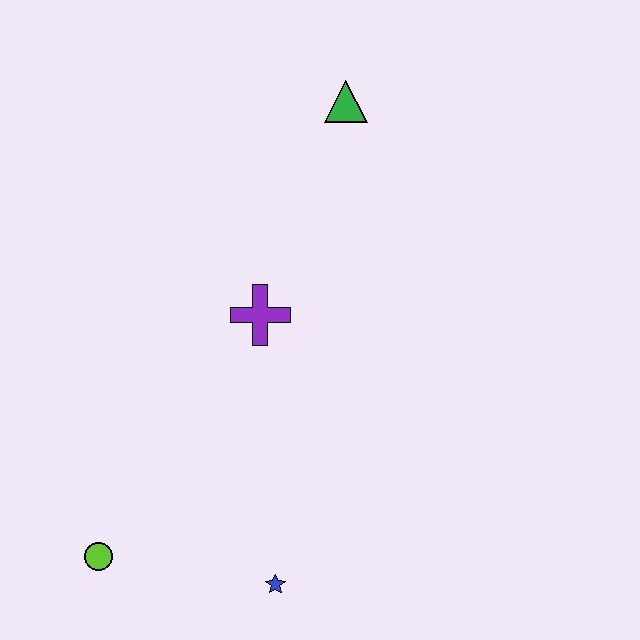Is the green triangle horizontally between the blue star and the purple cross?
No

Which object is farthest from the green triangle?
The lime circle is farthest from the green triangle.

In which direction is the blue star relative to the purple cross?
The blue star is below the purple cross.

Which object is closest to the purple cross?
The green triangle is closest to the purple cross.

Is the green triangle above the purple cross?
Yes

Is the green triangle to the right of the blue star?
Yes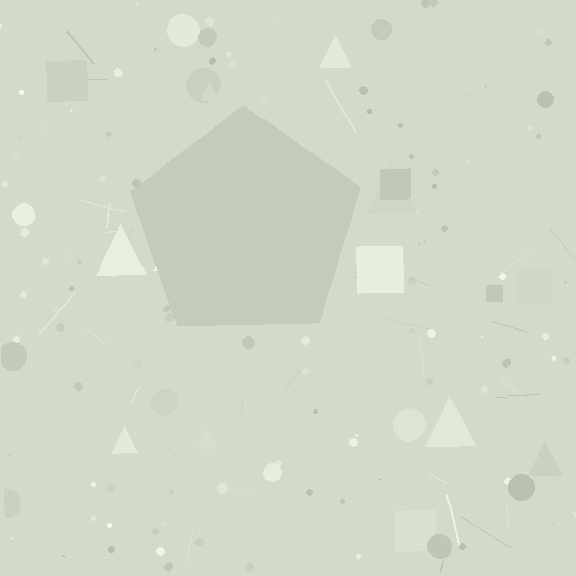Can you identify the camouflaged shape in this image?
The camouflaged shape is a pentagon.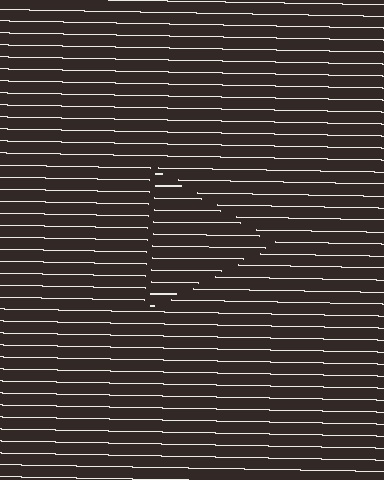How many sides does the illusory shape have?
3 sides — the line-ends trace a triangle.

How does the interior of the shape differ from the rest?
The interior of the shape contains the same grating, shifted by half a period — the contour is defined by the phase discontinuity where line-ends from the inner and outer gratings abut.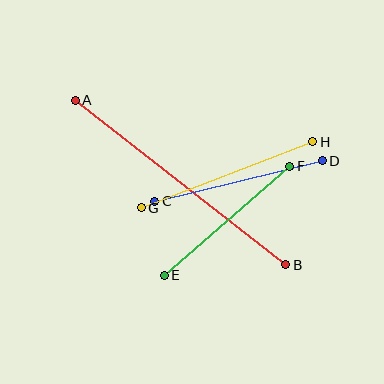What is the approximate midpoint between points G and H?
The midpoint is at approximately (227, 175) pixels.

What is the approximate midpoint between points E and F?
The midpoint is at approximately (227, 221) pixels.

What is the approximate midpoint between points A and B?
The midpoint is at approximately (180, 183) pixels.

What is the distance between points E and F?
The distance is approximately 166 pixels.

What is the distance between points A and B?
The distance is approximately 267 pixels.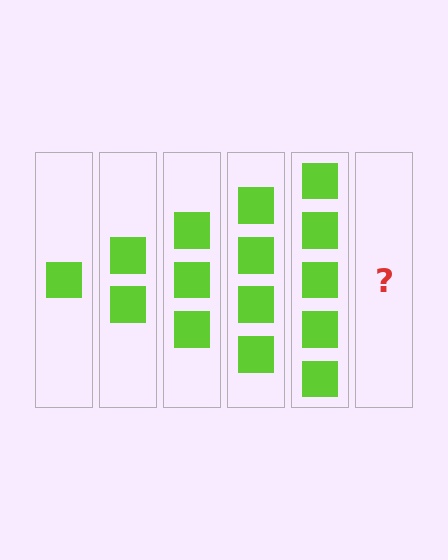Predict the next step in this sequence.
The next step is 6 squares.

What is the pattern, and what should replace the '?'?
The pattern is that each step adds one more square. The '?' should be 6 squares.